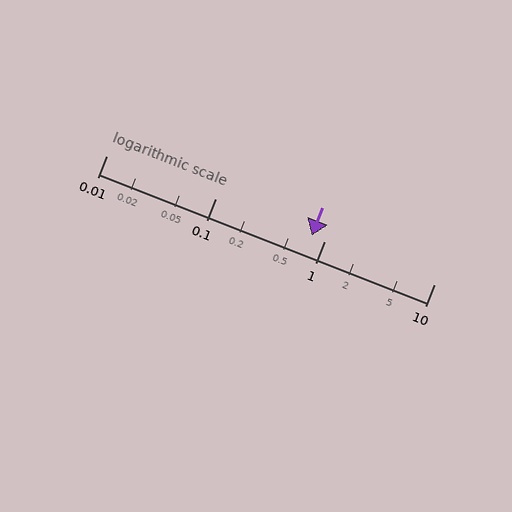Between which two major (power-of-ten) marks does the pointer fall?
The pointer is between 0.1 and 1.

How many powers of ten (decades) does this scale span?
The scale spans 3 decades, from 0.01 to 10.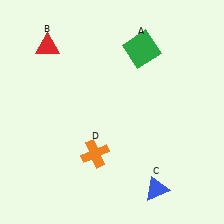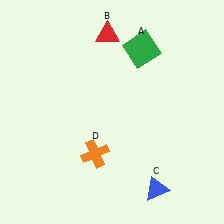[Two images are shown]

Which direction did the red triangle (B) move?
The red triangle (B) moved right.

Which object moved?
The red triangle (B) moved right.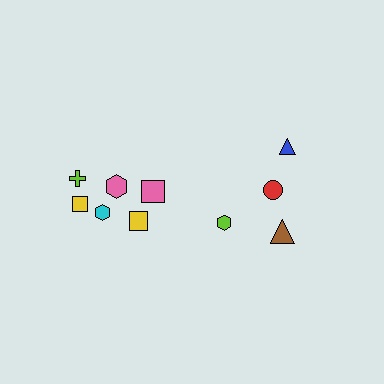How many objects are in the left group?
There are 6 objects.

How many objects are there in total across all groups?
There are 10 objects.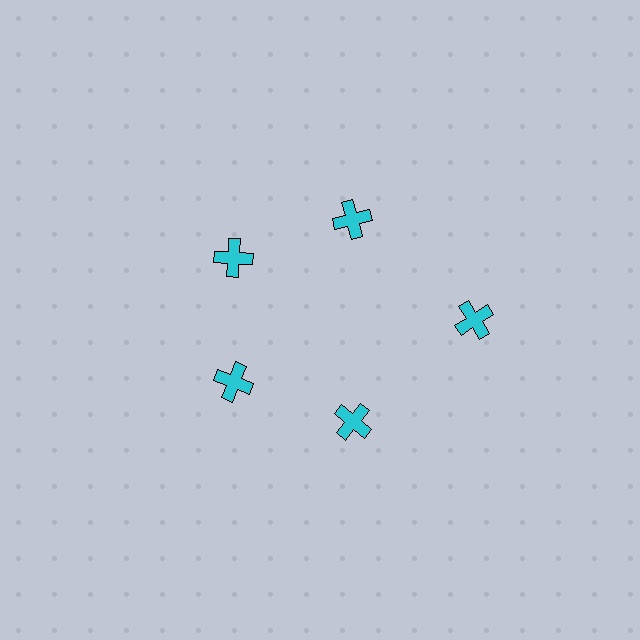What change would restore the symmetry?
The symmetry would be restored by moving it inward, back onto the ring so that all 5 crosses sit at equal angles and equal distance from the center.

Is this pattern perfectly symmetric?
No. The 5 cyan crosses are arranged in a ring, but one element near the 3 o'clock position is pushed outward from the center, breaking the 5-fold rotational symmetry.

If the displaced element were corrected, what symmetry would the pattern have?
It would have 5-fold rotational symmetry — the pattern would map onto itself every 72 degrees.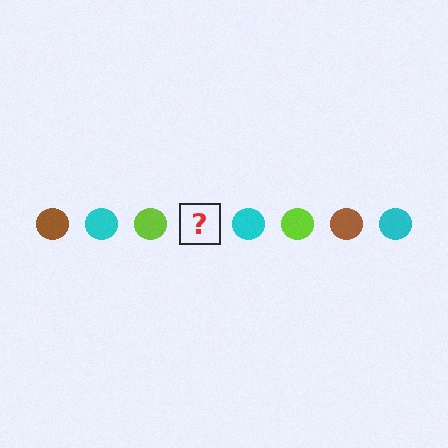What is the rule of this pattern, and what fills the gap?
The rule is that the pattern cycles through brown, cyan, lime circles. The gap should be filled with a brown circle.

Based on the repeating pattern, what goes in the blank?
The blank should be a brown circle.